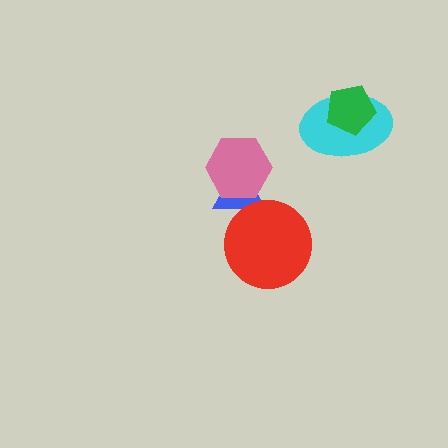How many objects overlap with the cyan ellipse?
1 object overlaps with the cyan ellipse.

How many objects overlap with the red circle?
1 object overlaps with the red circle.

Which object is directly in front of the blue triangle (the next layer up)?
The pink hexagon is directly in front of the blue triangle.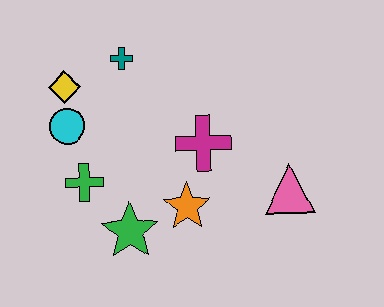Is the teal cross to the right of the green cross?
Yes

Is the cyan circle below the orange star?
No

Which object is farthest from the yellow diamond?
The pink triangle is farthest from the yellow diamond.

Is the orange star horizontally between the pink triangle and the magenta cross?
No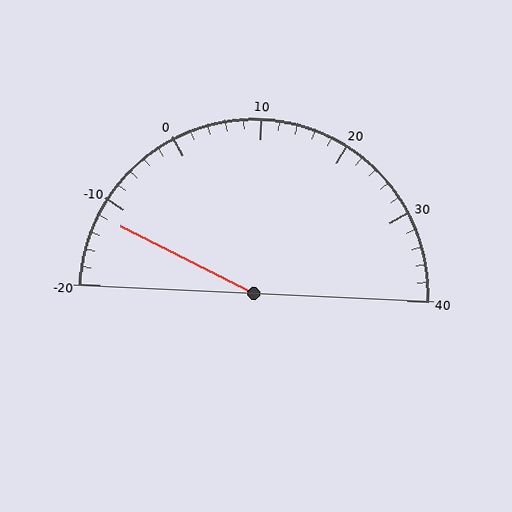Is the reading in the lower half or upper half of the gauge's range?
The reading is in the lower half of the range (-20 to 40).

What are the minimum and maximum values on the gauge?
The gauge ranges from -20 to 40.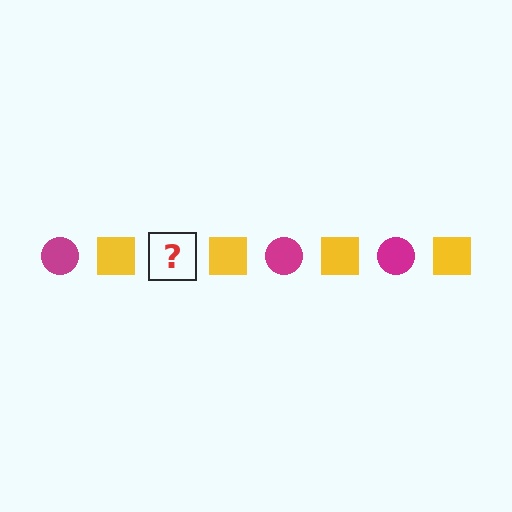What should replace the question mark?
The question mark should be replaced with a magenta circle.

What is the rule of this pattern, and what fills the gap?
The rule is that the pattern alternates between magenta circle and yellow square. The gap should be filled with a magenta circle.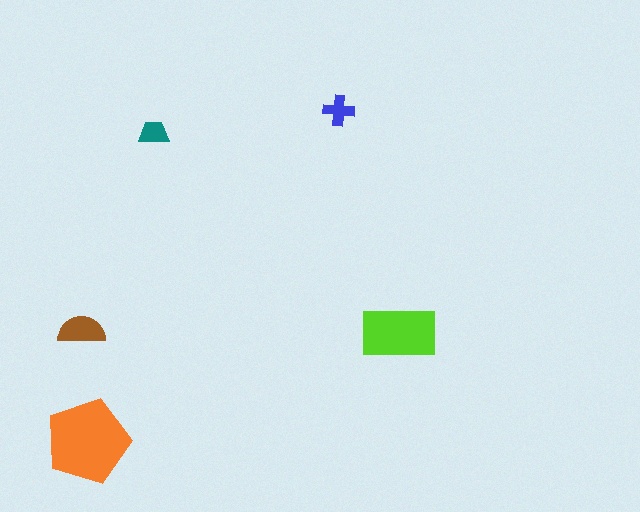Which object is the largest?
The orange pentagon.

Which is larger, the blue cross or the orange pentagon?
The orange pentagon.